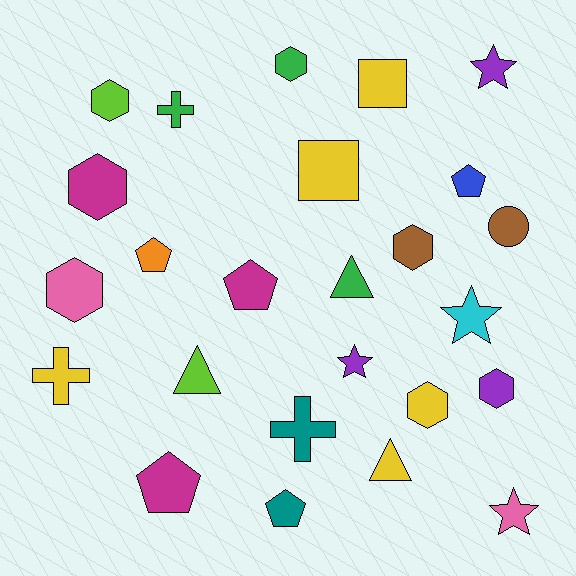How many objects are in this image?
There are 25 objects.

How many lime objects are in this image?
There are 2 lime objects.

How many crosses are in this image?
There are 3 crosses.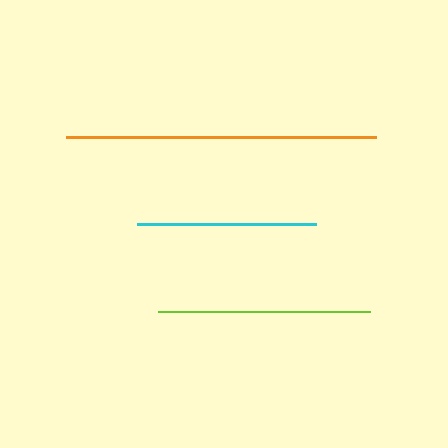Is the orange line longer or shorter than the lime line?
The orange line is longer than the lime line.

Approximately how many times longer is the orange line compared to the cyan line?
The orange line is approximately 1.7 times the length of the cyan line.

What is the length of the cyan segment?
The cyan segment is approximately 179 pixels long.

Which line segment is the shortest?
The cyan line is the shortest at approximately 179 pixels.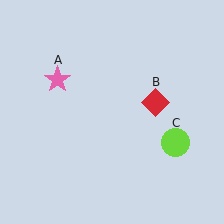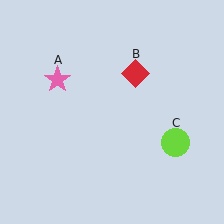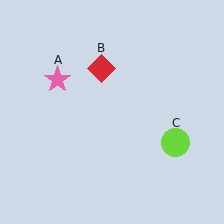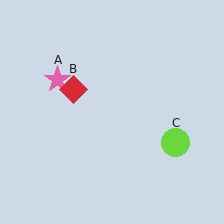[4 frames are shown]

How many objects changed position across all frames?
1 object changed position: red diamond (object B).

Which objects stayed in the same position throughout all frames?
Pink star (object A) and lime circle (object C) remained stationary.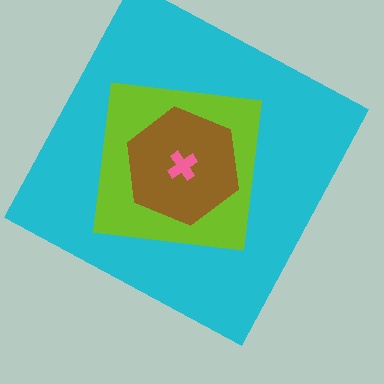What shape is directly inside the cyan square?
The lime square.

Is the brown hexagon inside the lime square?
Yes.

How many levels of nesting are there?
4.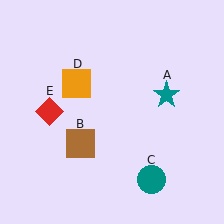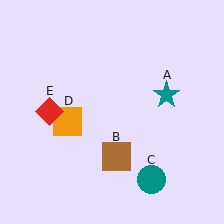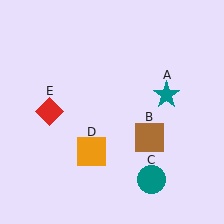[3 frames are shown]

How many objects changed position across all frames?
2 objects changed position: brown square (object B), orange square (object D).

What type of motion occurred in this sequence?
The brown square (object B), orange square (object D) rotated counterclockwise around the center of the scene.